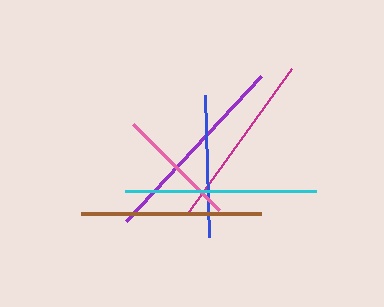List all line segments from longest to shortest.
From longest to shortest: purple, cyan, magenta, brown, blue, pink.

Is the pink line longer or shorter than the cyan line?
The cyan line is longer than the pink line.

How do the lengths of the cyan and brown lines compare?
The cyan and brown lines are approximately the same length.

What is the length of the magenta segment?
The magenta segment is approximately 180 pixels long.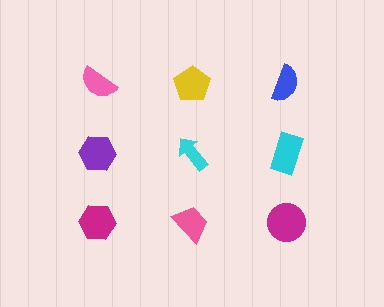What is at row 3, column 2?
A pink trapezoid.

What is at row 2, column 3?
A cyan rectangle.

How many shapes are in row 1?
3 shapes.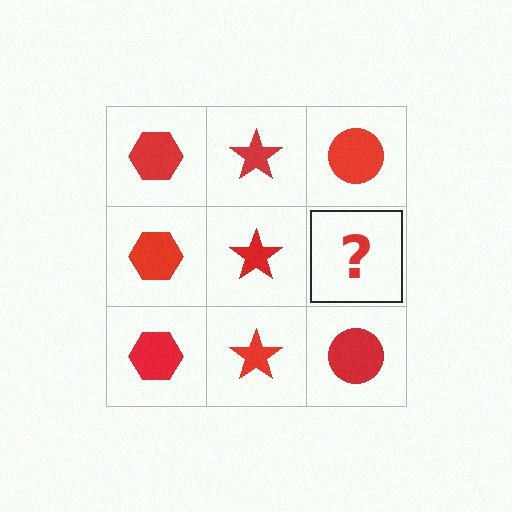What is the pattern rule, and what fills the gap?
The rule is that each column has a consistent shape. The gap should be filled with a red circle.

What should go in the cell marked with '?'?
The missing cell should contain a red circle.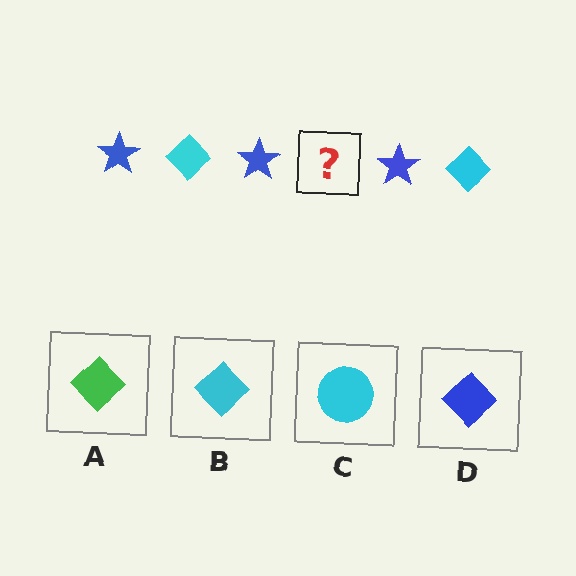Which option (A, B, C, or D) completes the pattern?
B.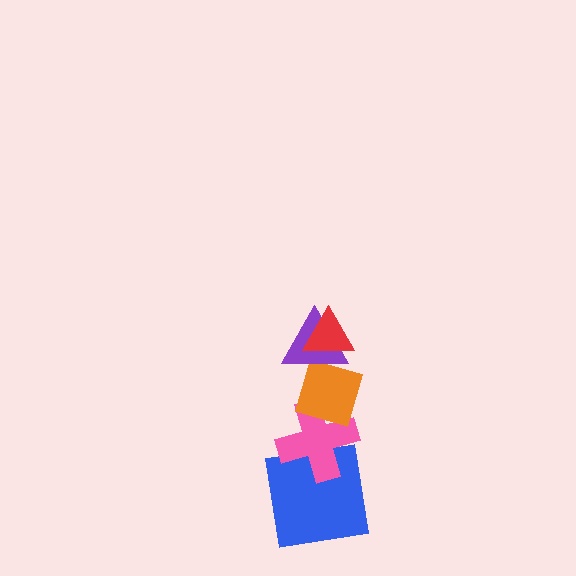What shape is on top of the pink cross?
The orange diamond is on top of the pink cross.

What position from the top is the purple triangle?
The purple triangle is 2nd from the top.